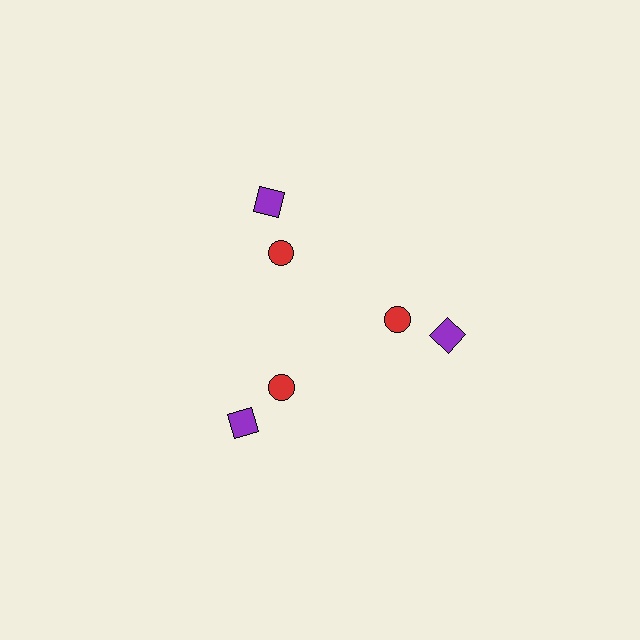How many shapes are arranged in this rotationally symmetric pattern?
There are 6 shapes, arranged in 3 groups of 2.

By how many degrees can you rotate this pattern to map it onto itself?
The pattern maps onto itself every 120 degrees of rotation.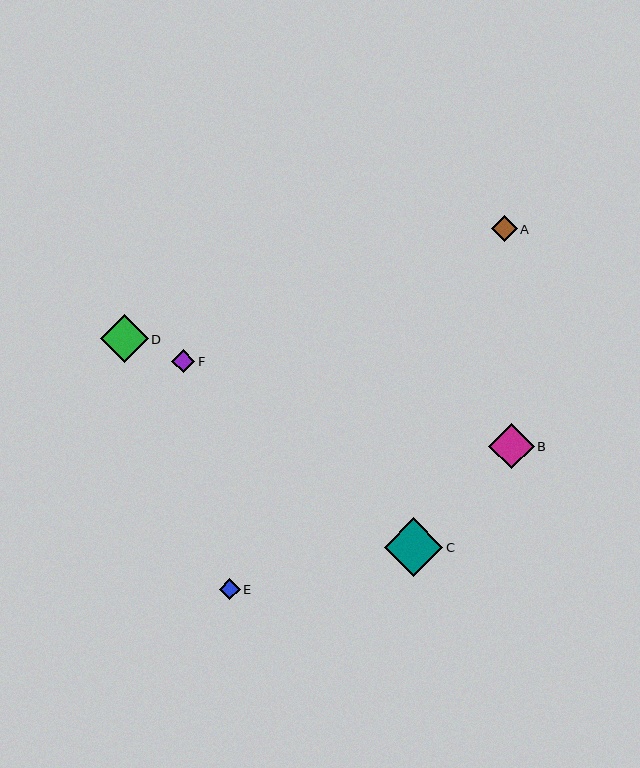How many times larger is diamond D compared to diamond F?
Diamond D is approximately 2.1 times the size of diamond F.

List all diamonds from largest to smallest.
From largest to smallest: C, D, B, A, F, E.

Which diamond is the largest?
Diamond C is the largest with a size of approximately 59 pixels.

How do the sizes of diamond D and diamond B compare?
Diamond D and diamond B are approximately the same size.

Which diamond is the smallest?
Diamond E is the smallest with a size of approximately 21 pixels.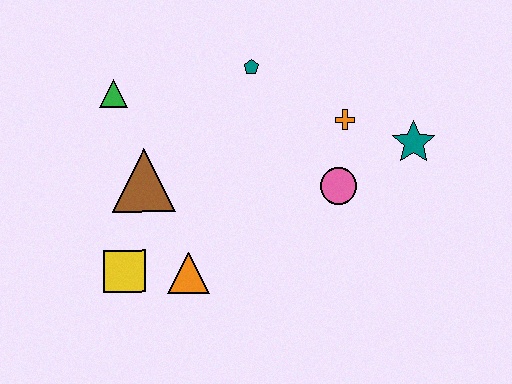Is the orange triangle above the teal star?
No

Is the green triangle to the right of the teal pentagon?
No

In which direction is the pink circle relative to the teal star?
The pink circle is to the left of the teal star.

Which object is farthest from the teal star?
The yellow square is farthest from the teal star.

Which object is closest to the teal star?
The orange cross is closest to the teal star.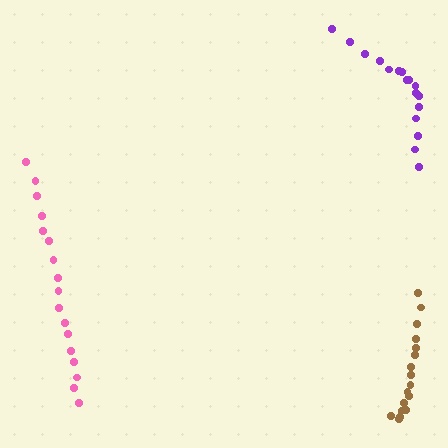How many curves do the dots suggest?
There are 3 distinct paths.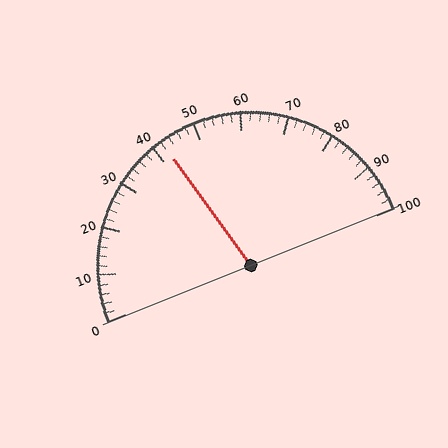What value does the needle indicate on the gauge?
The needle indicates approximately 42.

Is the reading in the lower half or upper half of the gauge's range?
The reading is in the lower half of the range (0 to 100).